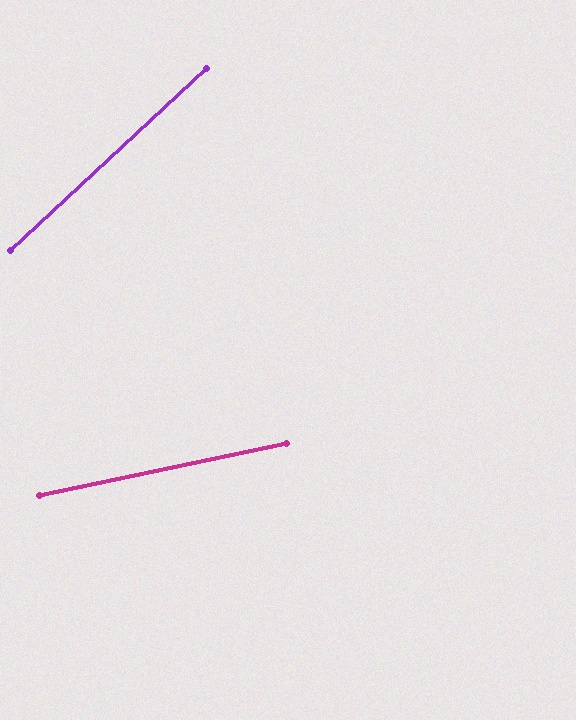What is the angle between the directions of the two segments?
Approximately 31 degrees.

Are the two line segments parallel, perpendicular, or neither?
Neither parallel nor perpendicular — they differ by about 31°.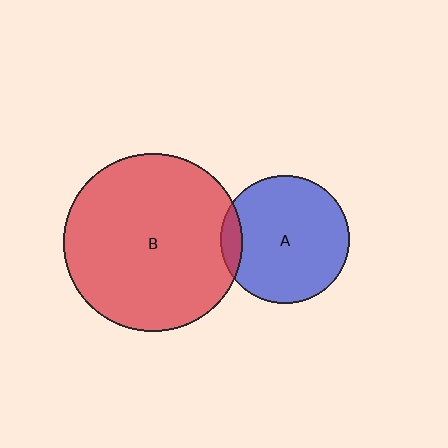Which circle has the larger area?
Circle B (red).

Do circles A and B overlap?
Yes.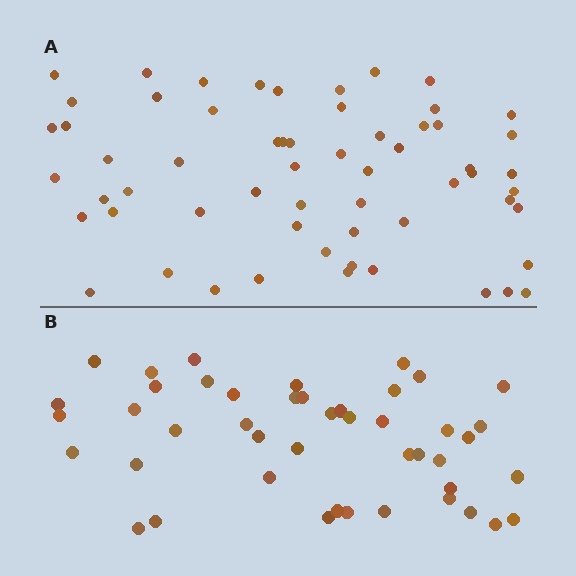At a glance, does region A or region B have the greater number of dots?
Region A (the top region) has more dots.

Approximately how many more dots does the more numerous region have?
Region A has approximately 15 more dots than region B.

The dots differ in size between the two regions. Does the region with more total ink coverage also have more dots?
No. Region B has more total ink coverage because its dots are larger, but region A actually contains more individual dots. Total area can be misleading — the number of items is what matters here.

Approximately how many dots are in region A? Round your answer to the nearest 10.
About 60 dots.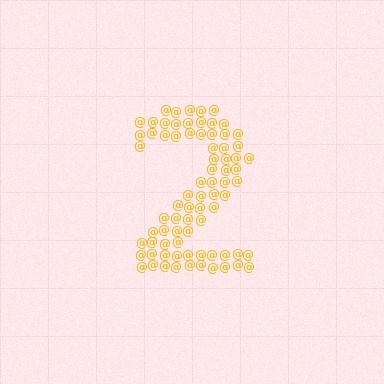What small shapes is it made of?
It is made of small at signs.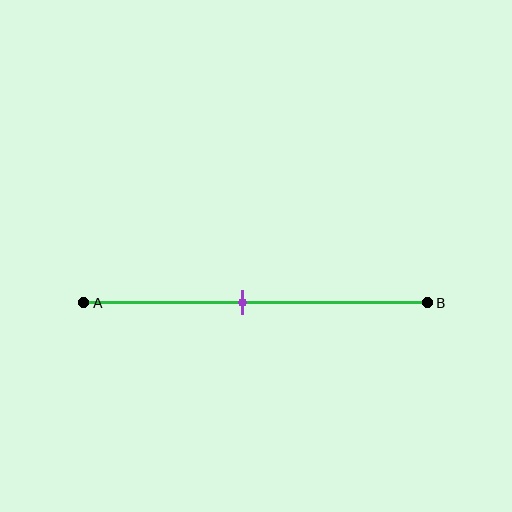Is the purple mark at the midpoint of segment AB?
No, the mark is at about 45% from A, not at the 50% midpoint.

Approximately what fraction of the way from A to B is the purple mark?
The purple mark is approximately 45% of the way from A to B.